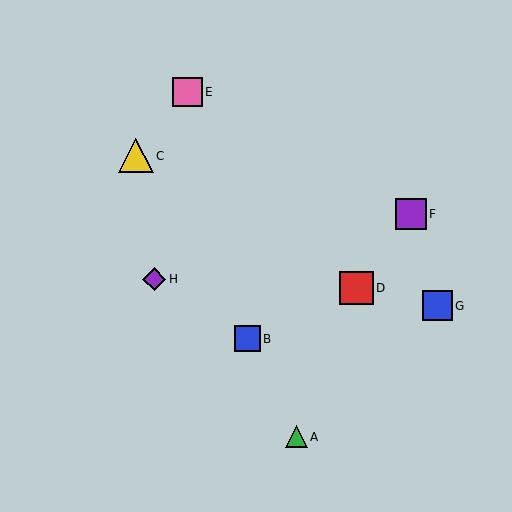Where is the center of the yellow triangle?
The center of the yellow triangle is at (136, 156).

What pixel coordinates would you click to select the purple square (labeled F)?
Click at (411, 214) to select the purple square F.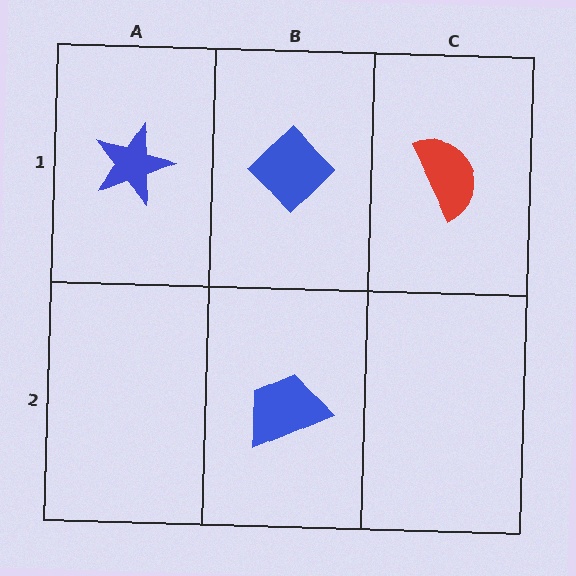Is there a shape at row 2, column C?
No, that cell is empty.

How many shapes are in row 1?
3 shapes.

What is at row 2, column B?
A blue trapezoid.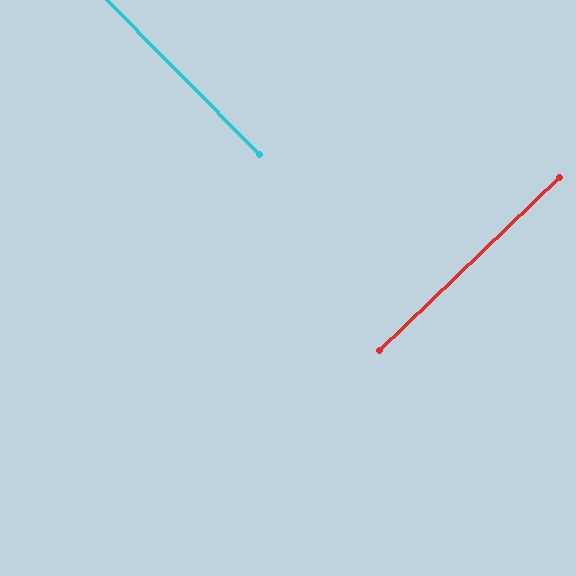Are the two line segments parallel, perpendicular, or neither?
Perpendicular — they meet at approximately 89°.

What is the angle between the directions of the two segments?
Approximately 89 degrees.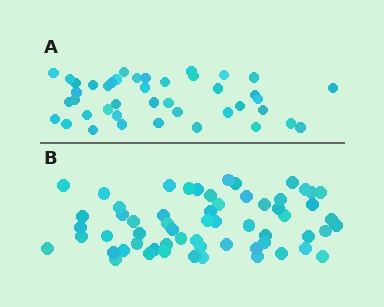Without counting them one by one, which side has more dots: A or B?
Region B (the bottom region) has more dots.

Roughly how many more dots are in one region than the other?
Region B has approximately 20 more dots than region A.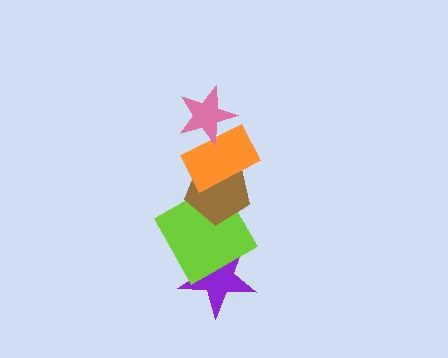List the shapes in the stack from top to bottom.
From top to bottom: the pink star, the orange rectangle, the brown pentagon, the lime square, the purple star.